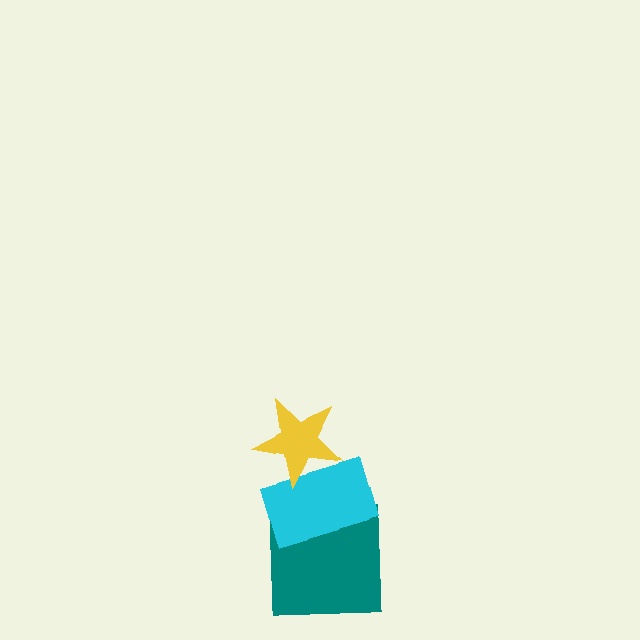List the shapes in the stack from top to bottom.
From top to bottom: the yellow star, the cyan rectangle, the teal square.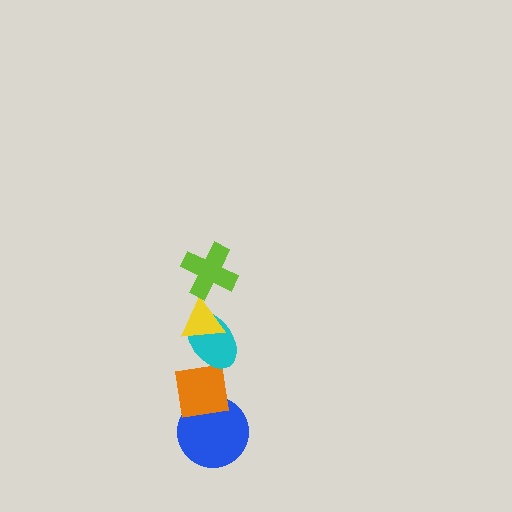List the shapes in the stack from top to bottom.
From top to bottom: the lime cross, the yellow triangle, the cyan ellipse, the orange square, the blue circle.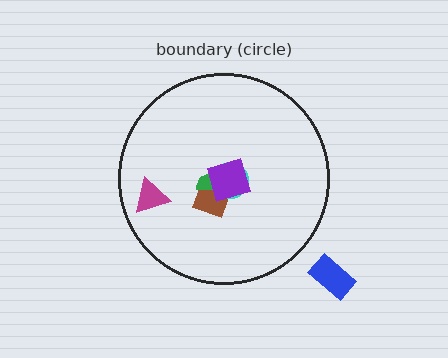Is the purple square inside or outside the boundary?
Inside.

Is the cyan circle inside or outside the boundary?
Inside.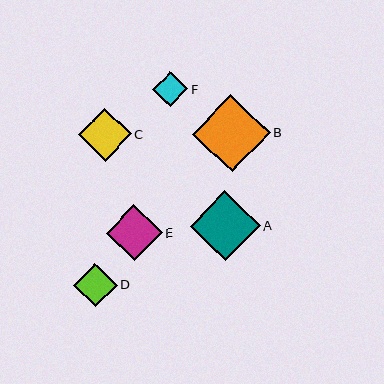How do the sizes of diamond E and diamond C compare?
Diamond E and diamond C are approximately the same size.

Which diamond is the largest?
Diamond B is the largest with a size of approximately 77 pixels.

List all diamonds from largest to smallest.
From largest to smallest: B, A, E, C, D, F.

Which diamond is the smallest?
Diamond F is the smallest with a size of approximately 35 pixels.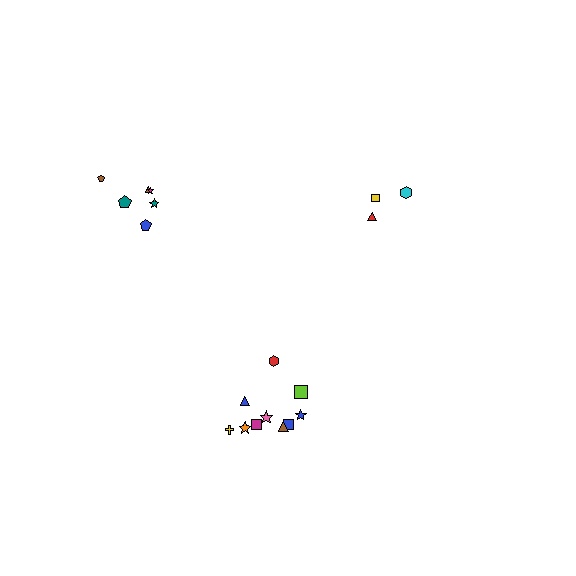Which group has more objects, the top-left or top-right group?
The top-left group.